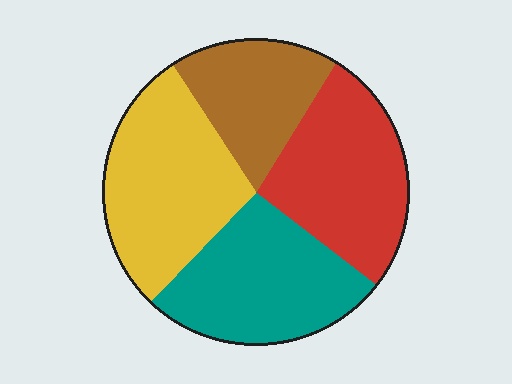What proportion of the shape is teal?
Teal covers 27% of the shape.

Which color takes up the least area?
Brown, at roughly 20%.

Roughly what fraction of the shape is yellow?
Yellow covers about 30% of the shape.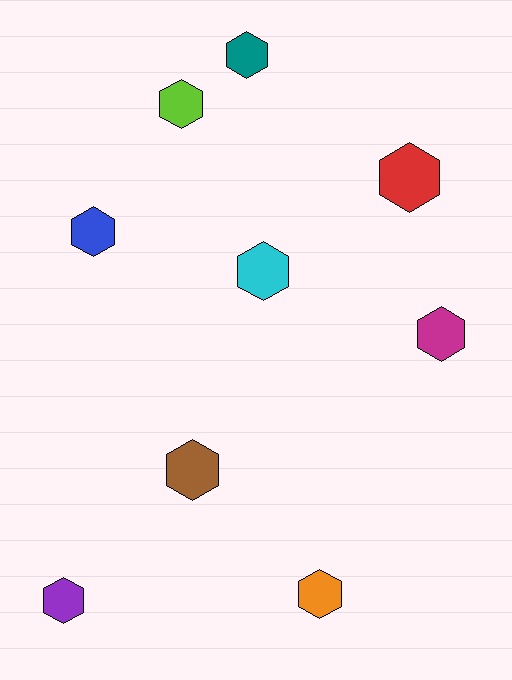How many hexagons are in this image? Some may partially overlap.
There are 9 hexagons.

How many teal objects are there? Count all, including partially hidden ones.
There is 1 teal object.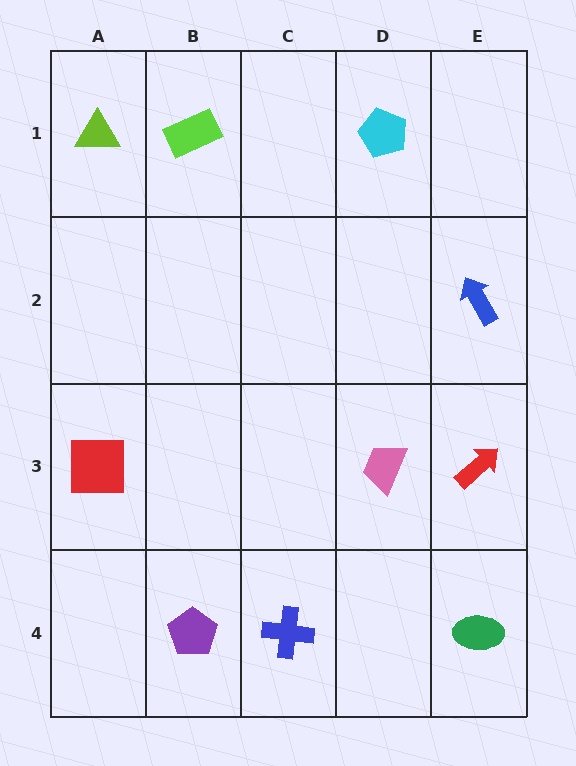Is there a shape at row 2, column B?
No, that cell is empty.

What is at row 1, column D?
A cyan pentagon.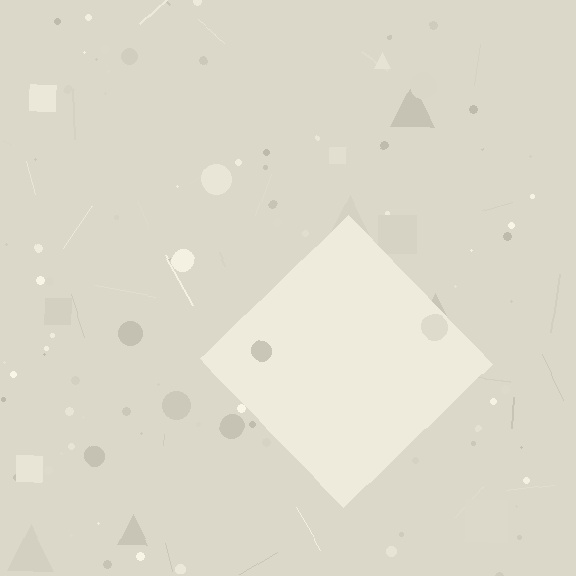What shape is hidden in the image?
A diamond is hidden in the image.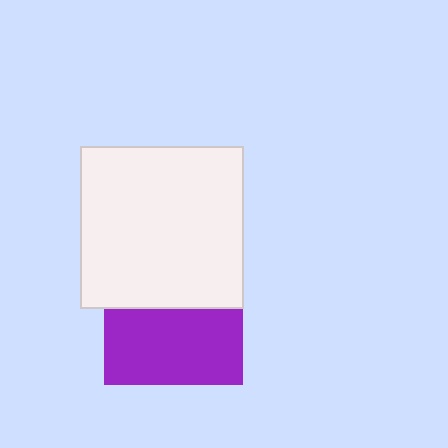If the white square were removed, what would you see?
You would see the complete purple square.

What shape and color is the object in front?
The object in front is a white square.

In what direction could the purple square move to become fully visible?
The purple square could move down. That would shift it out from behind the white square entirely.